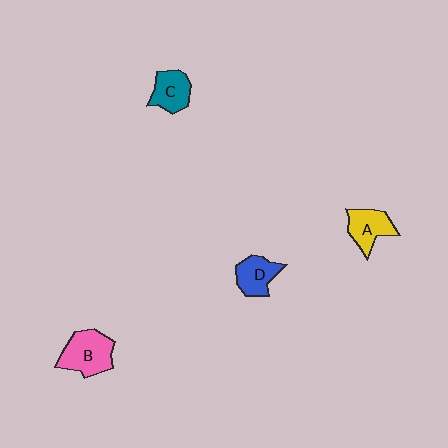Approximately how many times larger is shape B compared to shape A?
Approximately 1.3 times.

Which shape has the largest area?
Shape B (pink).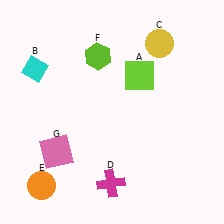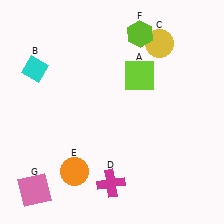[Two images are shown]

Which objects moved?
The objects that moved are: the orange circle (E), the lime hexagon (F), the pink square (G).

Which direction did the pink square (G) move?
The pink square (G) moved down.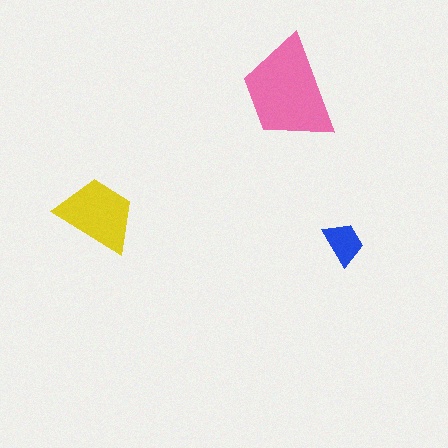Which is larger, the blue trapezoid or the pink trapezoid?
The pink one.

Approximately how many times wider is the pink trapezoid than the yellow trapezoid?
About 1.5 times wider.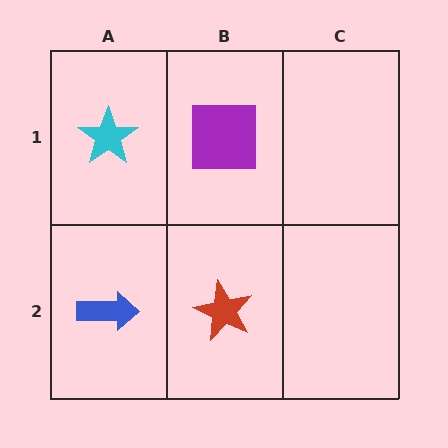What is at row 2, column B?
A red star.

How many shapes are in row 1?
2 shapes.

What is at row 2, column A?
A blue arrow.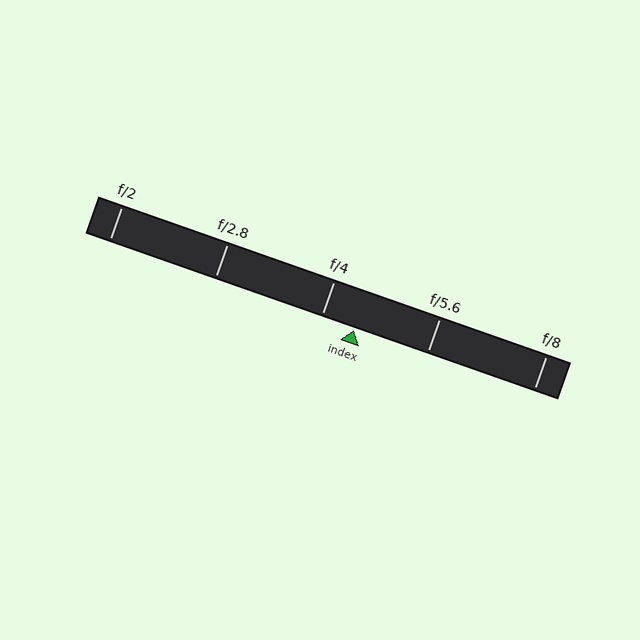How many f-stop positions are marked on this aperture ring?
There are 5 f-stop positions marked.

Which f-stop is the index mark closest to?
The index mark is closest to f/4.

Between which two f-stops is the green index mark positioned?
The index mark is between f/4 and f/5.6.